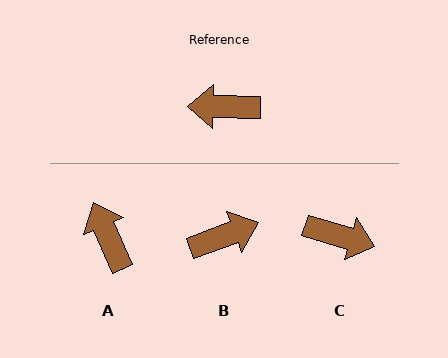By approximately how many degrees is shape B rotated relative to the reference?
Approximately 159 degrees clockwise.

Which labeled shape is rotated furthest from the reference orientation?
C, about 164 degrees away.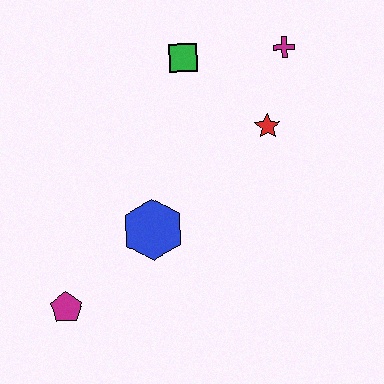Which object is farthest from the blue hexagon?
The magenta cross is farthest from the blue hexagon.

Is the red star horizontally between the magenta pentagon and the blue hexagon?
No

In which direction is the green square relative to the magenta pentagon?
The green square is above the magenta pentagon.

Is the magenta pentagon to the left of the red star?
Yes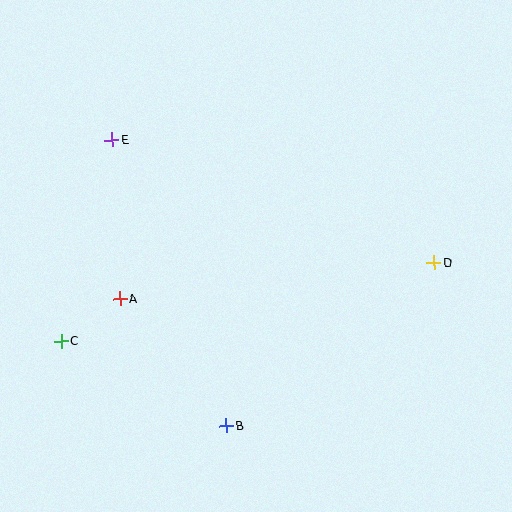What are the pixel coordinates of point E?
Point E is at (112, 140).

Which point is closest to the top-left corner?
Point E is closest to the top-left corner.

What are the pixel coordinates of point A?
Point A is at (120, 299).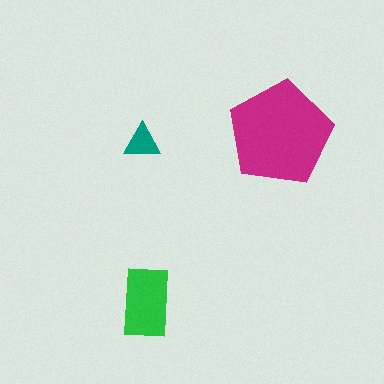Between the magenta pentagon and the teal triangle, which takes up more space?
The magenta pentagon.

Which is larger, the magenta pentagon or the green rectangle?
The magenta pentagon.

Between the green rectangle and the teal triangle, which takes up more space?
The green rectangle.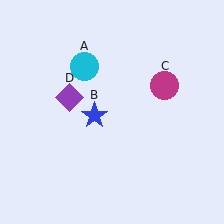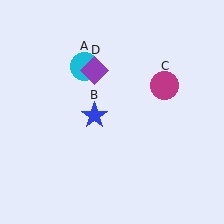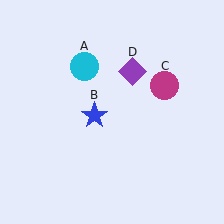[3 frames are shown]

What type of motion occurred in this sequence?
The purple diamond (object D) rotated clockwise around the center of the scene.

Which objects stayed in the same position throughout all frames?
Cyan circle (object A) and blue star (object B) and magenta circle (object C) remained stationary.